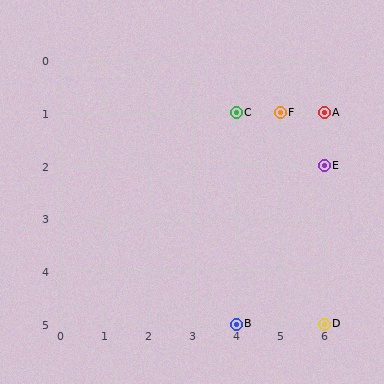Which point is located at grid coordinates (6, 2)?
Point E is at (6, 2).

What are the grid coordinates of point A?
Point A is at grid coordinates (6, 1).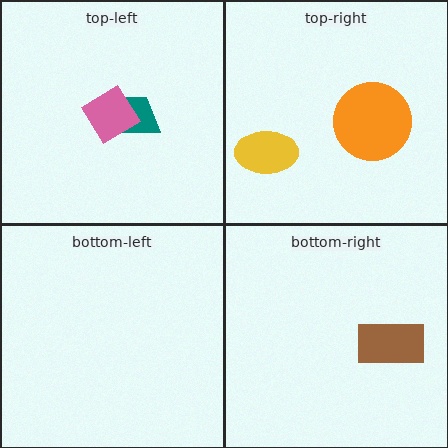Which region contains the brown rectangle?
The bottom-right region.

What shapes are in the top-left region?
The teal trapezoid, the pink diamond.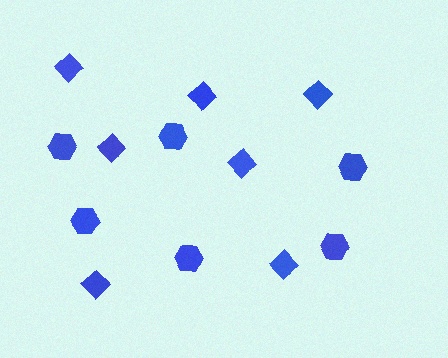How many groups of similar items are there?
There are 2 groups: one group of diamonds (7) and one group of hexagons (6).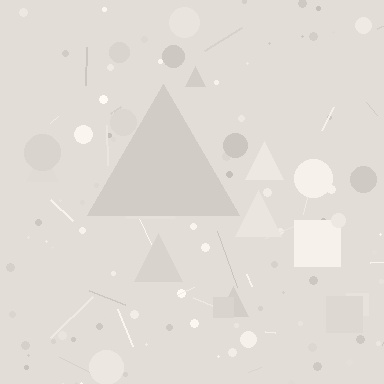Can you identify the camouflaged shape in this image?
The camouflaged shape is a triangle.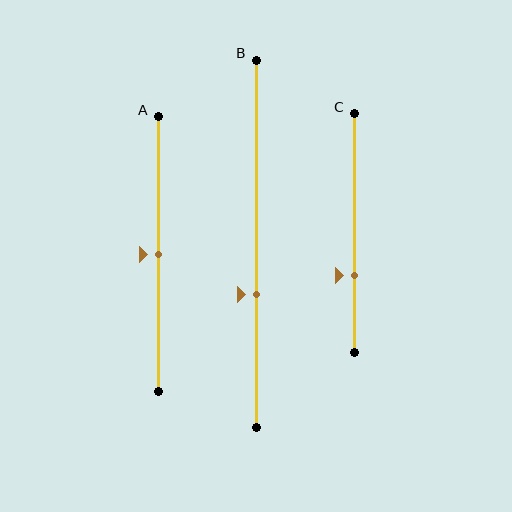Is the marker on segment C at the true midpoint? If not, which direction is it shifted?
No, the marker on segment C is shifted downward by about 18% of the segment length.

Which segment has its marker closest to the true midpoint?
Segment A has its marker closest to the true midpoint.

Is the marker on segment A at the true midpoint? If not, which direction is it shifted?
Yes, the marker on segment A is at the true midpoint.